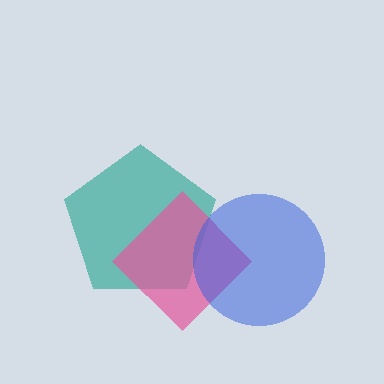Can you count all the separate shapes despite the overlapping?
Yes, there are 3 separate shapes.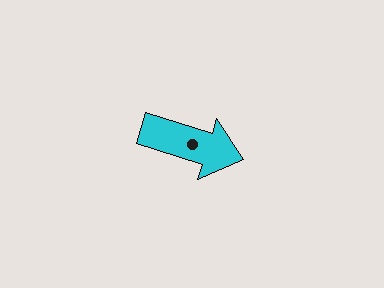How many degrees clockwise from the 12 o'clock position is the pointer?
Approximately 107 degrees.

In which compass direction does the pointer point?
East.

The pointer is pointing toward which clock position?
Roughly 4 o'clock.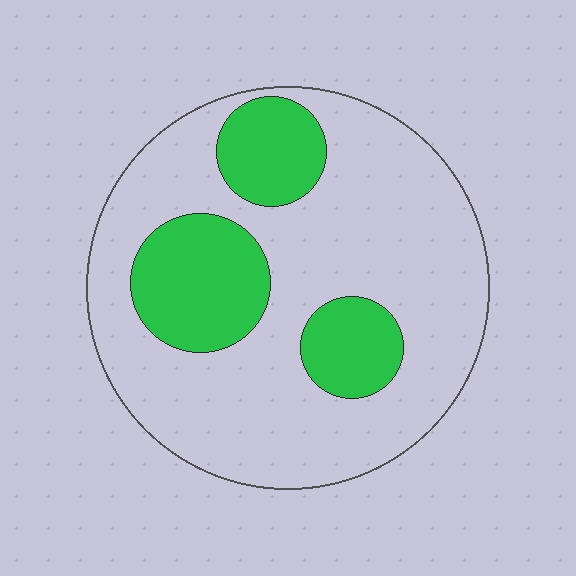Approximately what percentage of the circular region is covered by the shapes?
Approximately 25%.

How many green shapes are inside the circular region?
3.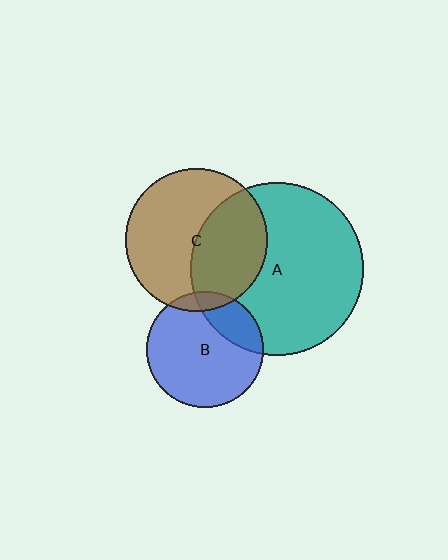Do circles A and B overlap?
Yes.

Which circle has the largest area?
Circle A (teal).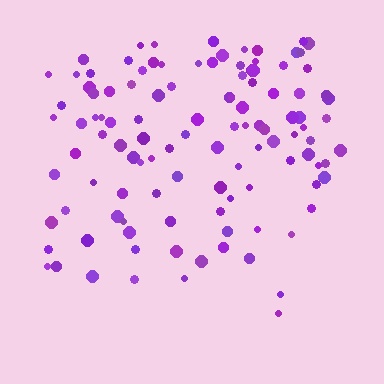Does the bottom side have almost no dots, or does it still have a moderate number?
Still a moderate number, just noticeably fewer than the top.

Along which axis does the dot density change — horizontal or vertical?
Vertical.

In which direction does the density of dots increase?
From bottom to top, with the top side densest.